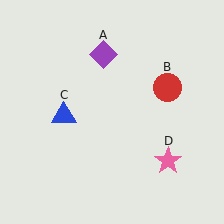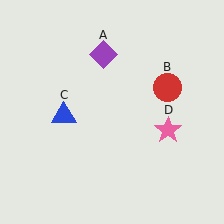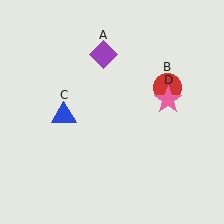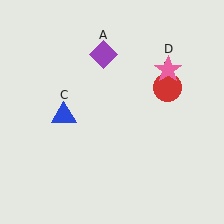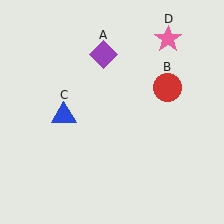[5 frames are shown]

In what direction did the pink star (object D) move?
The pink star (object D) moved up.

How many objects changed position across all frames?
1 object changed position: pink star (object D).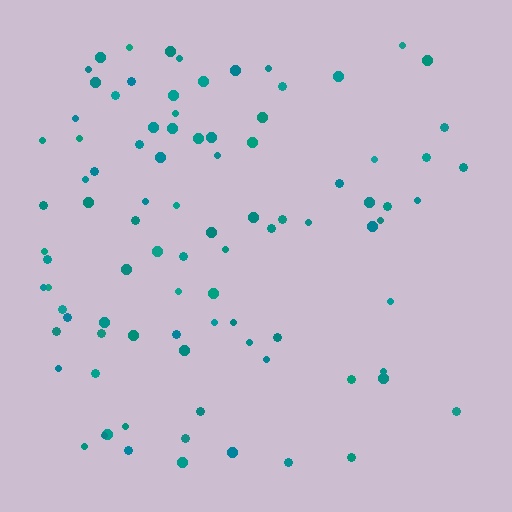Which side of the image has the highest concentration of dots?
The left.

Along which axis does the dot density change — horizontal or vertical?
Horizontal.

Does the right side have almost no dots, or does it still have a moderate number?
Still a moderate number, just noticeably fewer than the left.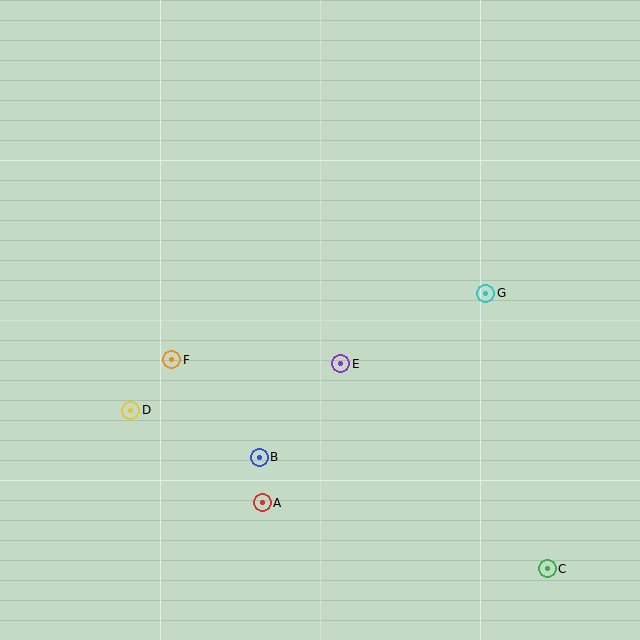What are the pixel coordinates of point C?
Point C is at (547, 569).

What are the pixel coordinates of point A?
Point A is at (262, 503).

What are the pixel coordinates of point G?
Point G is at (486, 293).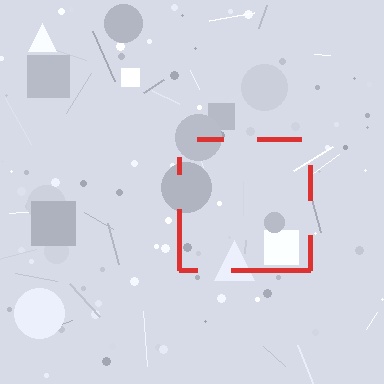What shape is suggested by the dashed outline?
The dashed outline suggests a square.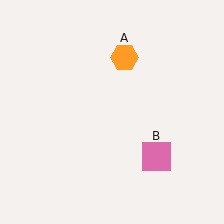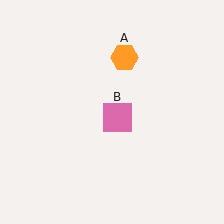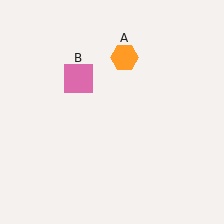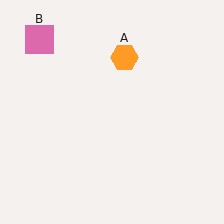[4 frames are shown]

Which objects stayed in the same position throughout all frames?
Orange hexagon (object A) remained stationary.